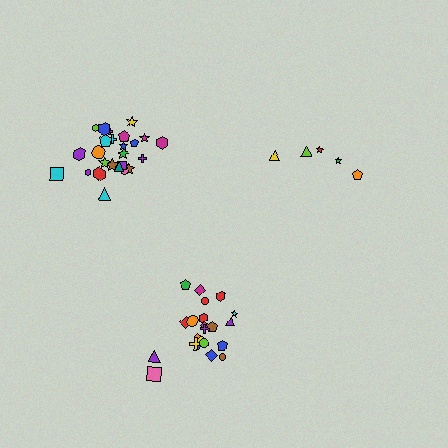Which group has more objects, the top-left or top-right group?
The top-left group.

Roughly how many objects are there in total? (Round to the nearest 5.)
Roughly 50 objects in total.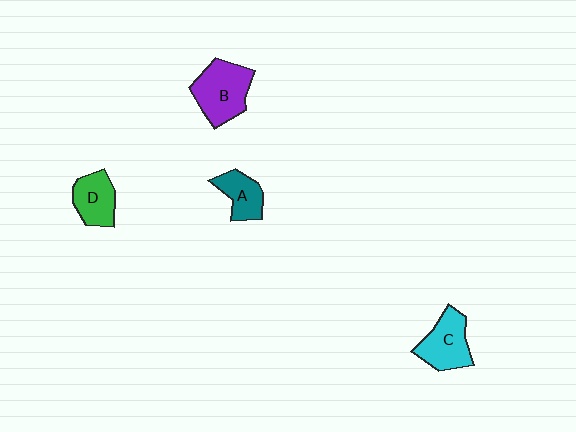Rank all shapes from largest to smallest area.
From largest to smallest: B (purple), C (cyan), D (green), A (teal).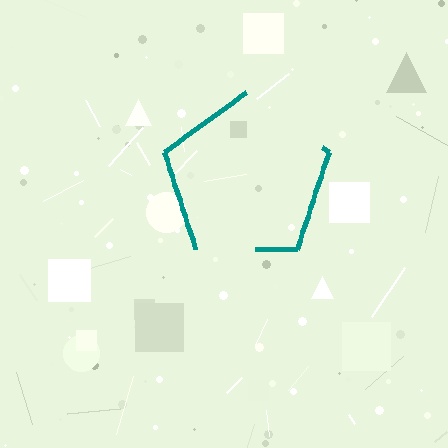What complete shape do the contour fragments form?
The contour fragments form a pentagon.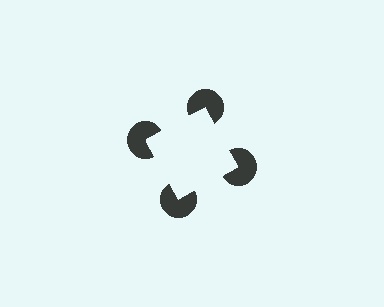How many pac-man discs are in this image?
There are 4 — one at each vertex of the illusory square.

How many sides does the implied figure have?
4 sides.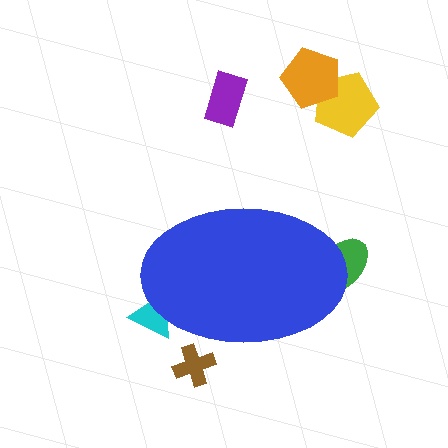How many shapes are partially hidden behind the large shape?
3 shapes are partially hidden.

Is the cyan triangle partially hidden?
Yes, the cyan triangle is partially hidden behind the blue ellipse.